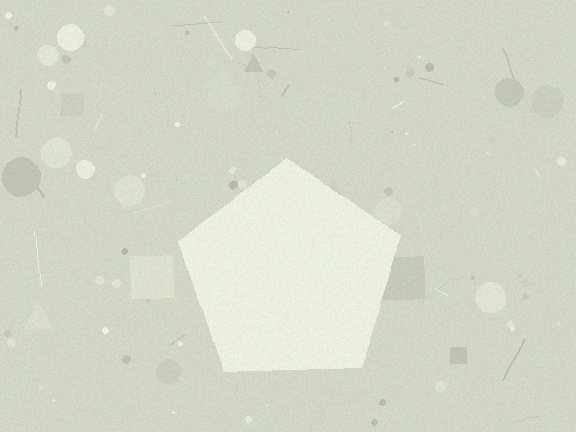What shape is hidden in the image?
A pentagon is hidden in the image.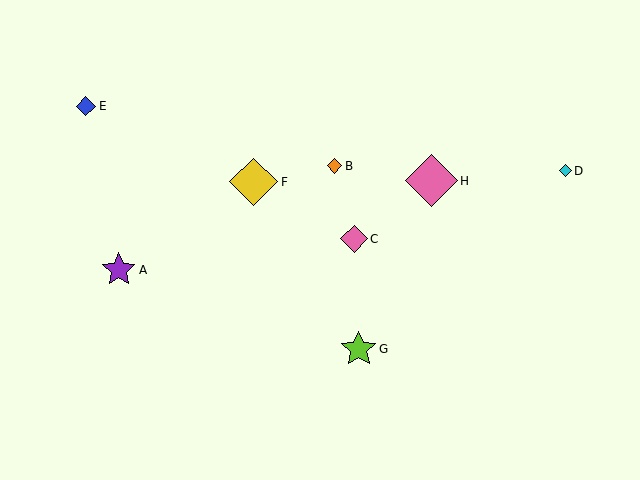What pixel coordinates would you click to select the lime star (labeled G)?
Click at (359, 349) to select the lime star G.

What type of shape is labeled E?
Shape E is a blue diamond.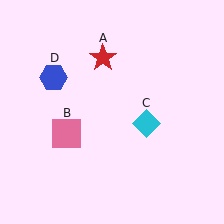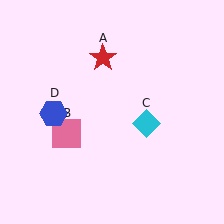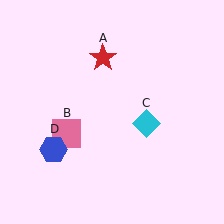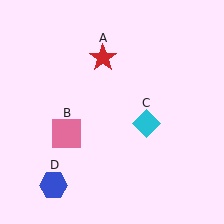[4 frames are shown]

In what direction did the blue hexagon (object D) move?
The blue hexagon (object D) moved down.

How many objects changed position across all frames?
1 object changed position: blue hexagon (object D).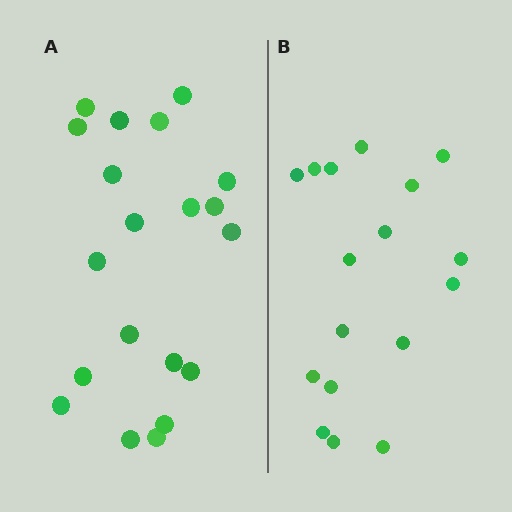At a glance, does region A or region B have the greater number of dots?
Region A (the left region) has more dots.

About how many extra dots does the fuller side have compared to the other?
Region A has just a few more — roughly 2 or 3 more dots than region B.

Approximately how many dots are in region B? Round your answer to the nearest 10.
About 20 dots. (The exact count is 17, which rounds to 20.)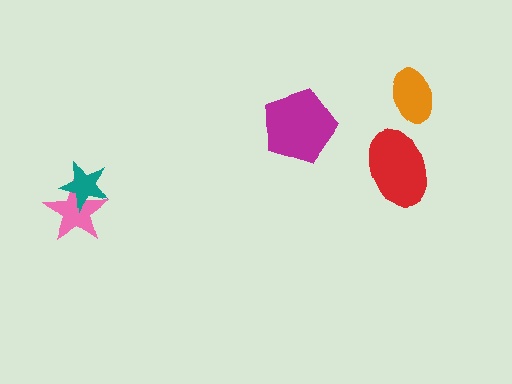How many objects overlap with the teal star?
1 object overlaps with the teal star.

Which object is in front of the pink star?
The teal star is in front of the pink star.